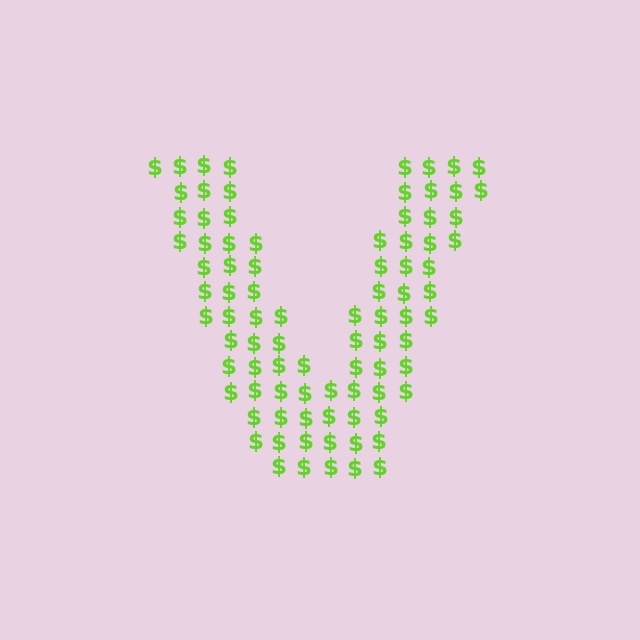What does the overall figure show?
The overall figure shows the letter V.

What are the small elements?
The small elements are dollar signs.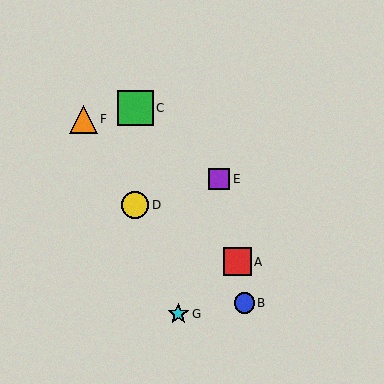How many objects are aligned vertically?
2 objects (C, D) are aligned vertically.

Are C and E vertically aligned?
No, C is at x≈135 and E is at x≈219.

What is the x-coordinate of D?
Object D is at x≈135.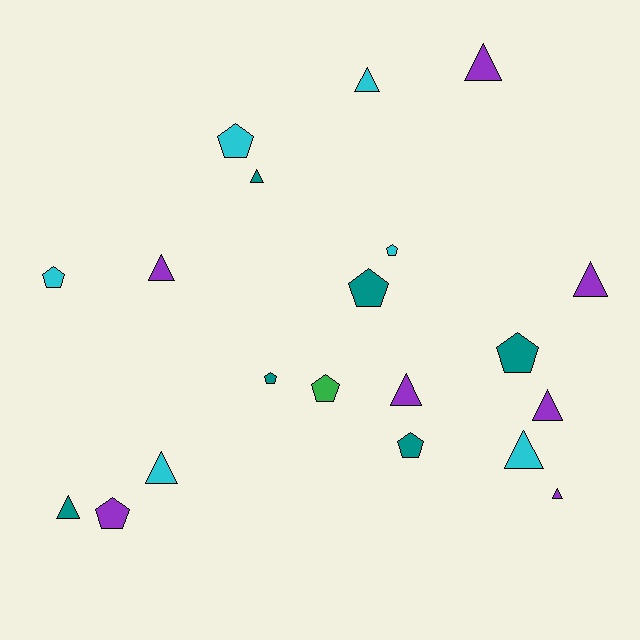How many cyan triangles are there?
There are 3 cyan triangles.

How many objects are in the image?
There are 20 objects.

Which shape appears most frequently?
Triangle, with 11 objects.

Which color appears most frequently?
Purple, with 7 objects.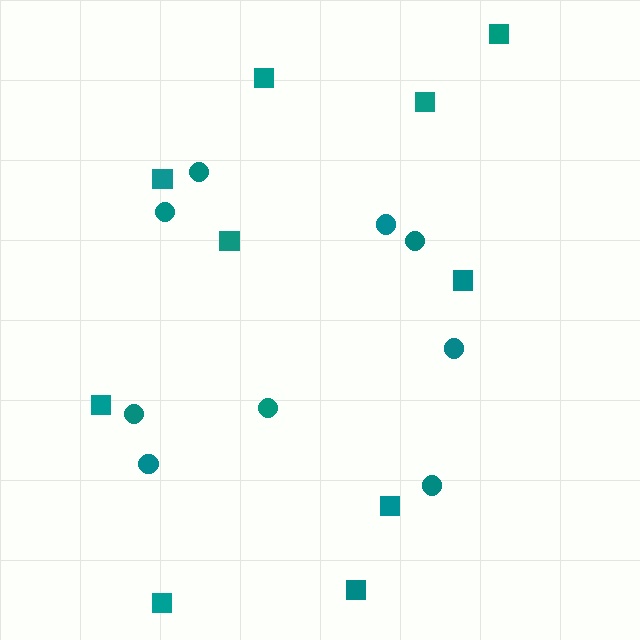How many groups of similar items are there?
There are 2 groups: one group of squares (10) and one group of circles (9).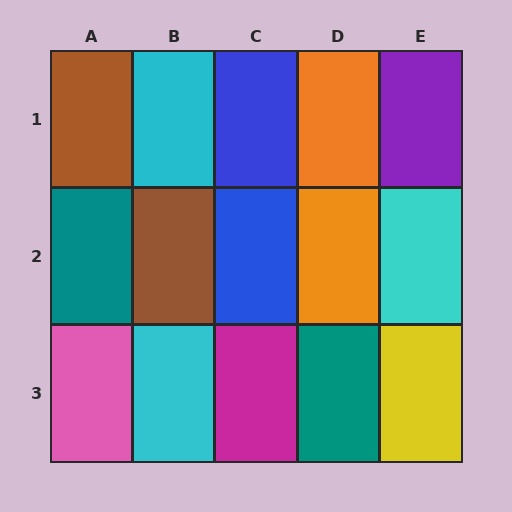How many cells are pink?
1 cell is pink.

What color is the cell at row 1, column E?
Purple.